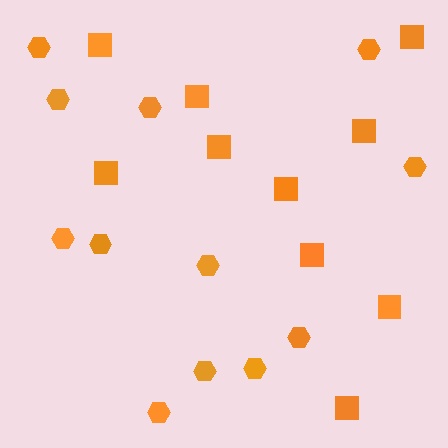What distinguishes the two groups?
There are 2 groups: one group of hexagons (12) and one group of squares (10).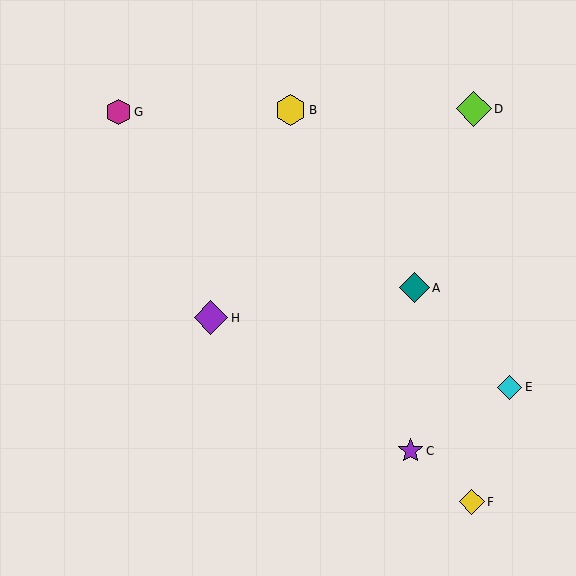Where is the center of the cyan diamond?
The center of the cyan diamond is at (510, 387).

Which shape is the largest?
The lime diamond (labeled D) is the largest.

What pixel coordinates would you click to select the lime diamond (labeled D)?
Click at (474, 109) to select the lime diamond D.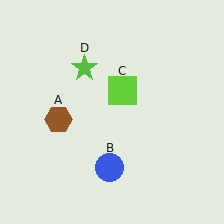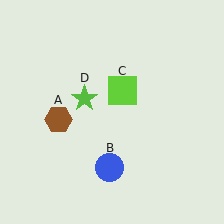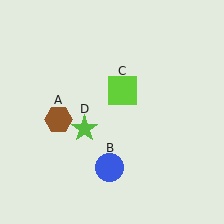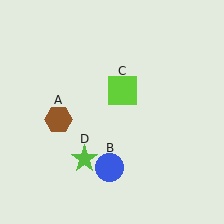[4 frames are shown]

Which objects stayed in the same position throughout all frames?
Brown hexagon (object A) and blue circle (object B) and lime square (object C) remained stationary.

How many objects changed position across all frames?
1 object changed position: lime star (object D).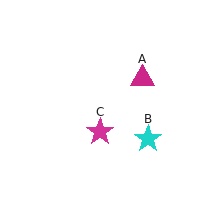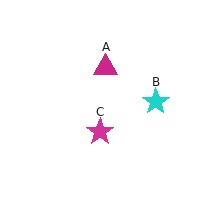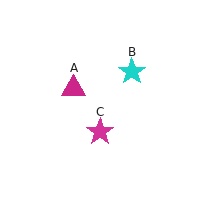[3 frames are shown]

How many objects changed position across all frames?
2 objects changed position: magenta triangle (object A), cyan star (object B).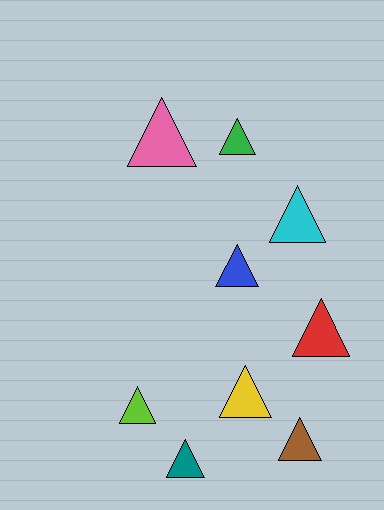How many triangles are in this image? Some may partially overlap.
There are 9 triangles.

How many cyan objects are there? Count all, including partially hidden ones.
There is 1 cyan object.